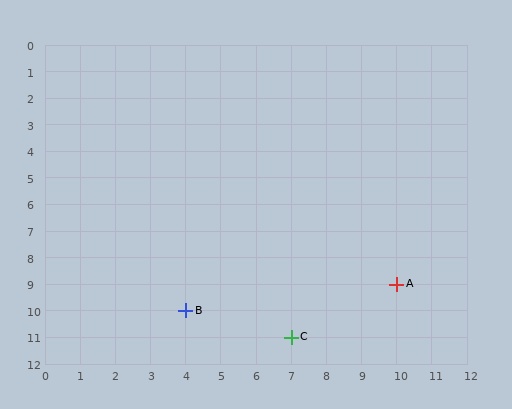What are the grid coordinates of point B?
Point B is at grid coordinates (4, 10).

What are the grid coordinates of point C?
Point C is at grid coordinates (7, 11).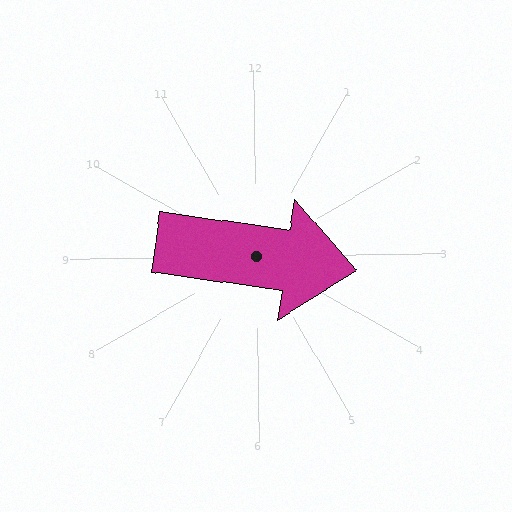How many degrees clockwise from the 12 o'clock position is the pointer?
Approximately 99 degrees.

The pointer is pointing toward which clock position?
Roughly 3 o'clock.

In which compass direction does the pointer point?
East.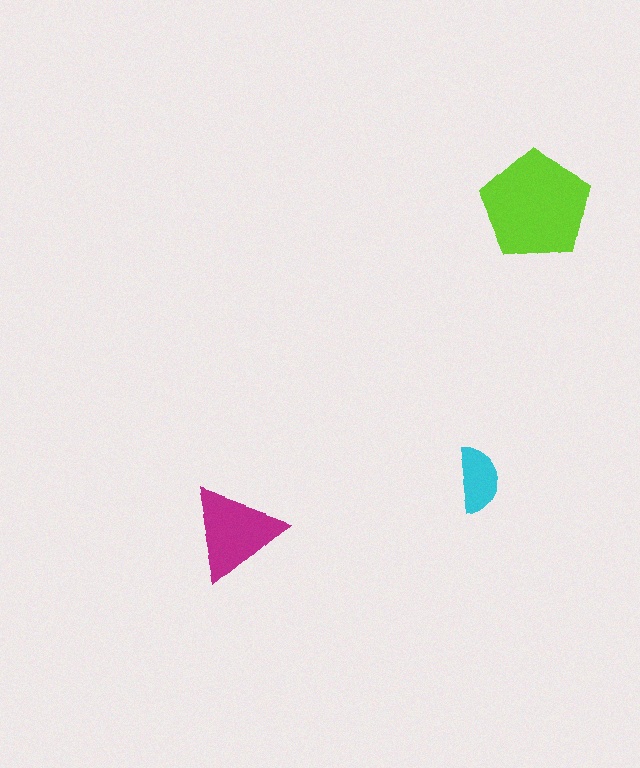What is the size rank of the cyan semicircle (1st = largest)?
3rd.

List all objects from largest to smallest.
The lime pentagon, the magenta triangle, the cyan semicircle.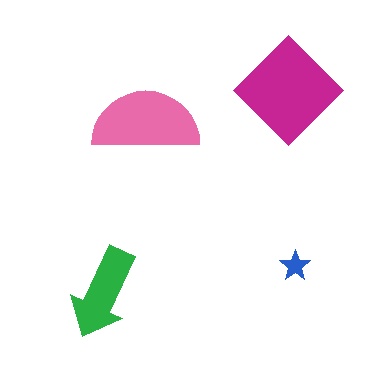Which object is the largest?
The magenta diamond.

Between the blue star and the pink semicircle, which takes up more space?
The pink semicircle.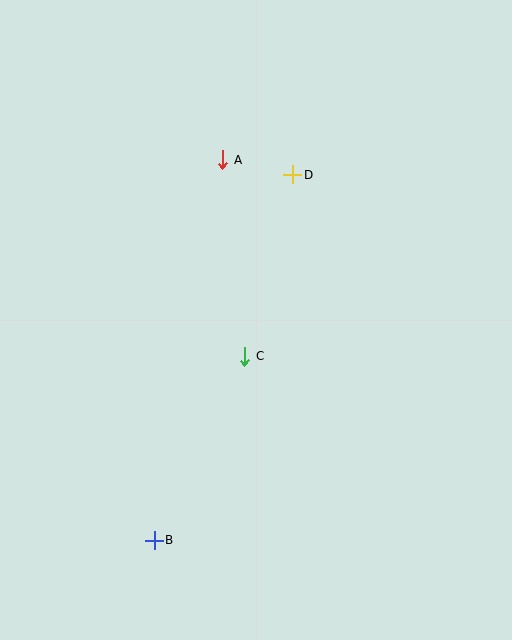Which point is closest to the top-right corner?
Point D is closest to the top-right corner.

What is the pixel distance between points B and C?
The distance between B and C is 205 pixels.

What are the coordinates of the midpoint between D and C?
The midpoint between D and C is at (269, 265).